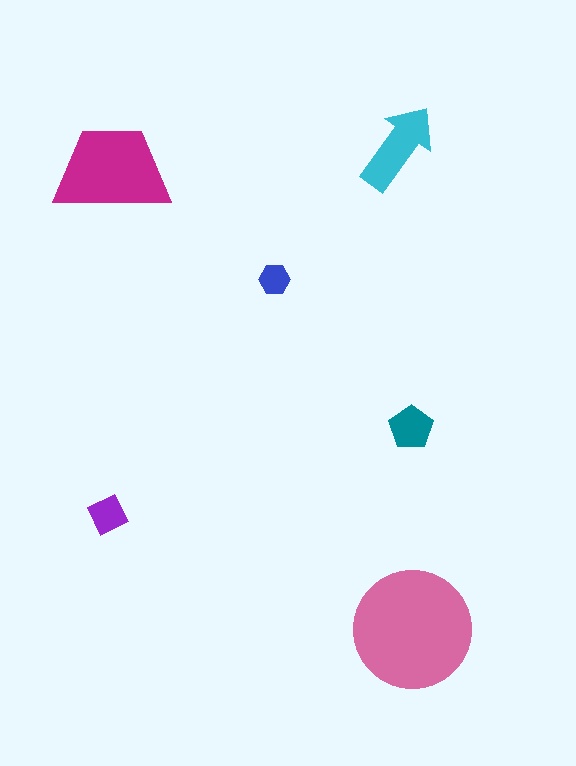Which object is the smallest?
The blue hexagon.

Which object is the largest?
The pink circle.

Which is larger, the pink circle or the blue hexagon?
The pink circle.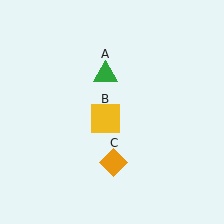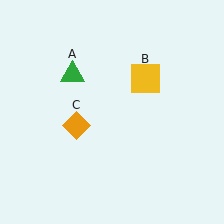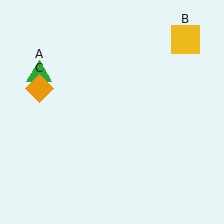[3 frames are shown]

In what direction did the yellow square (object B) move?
The yellow square (object B) moved up and to the right.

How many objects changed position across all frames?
3 objects changed position: green triangle (object A), yellow square (object B), orange diamond (object C).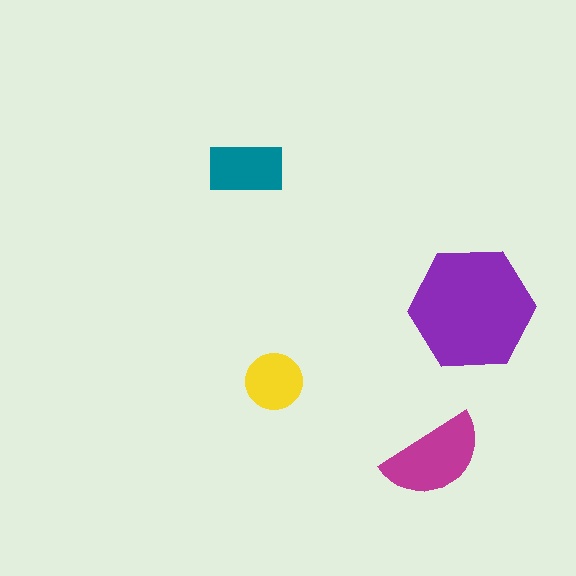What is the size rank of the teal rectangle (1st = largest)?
3rd.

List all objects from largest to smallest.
The purple hexagon, the magenta semicircle, the teal rectangle, the yellow circle.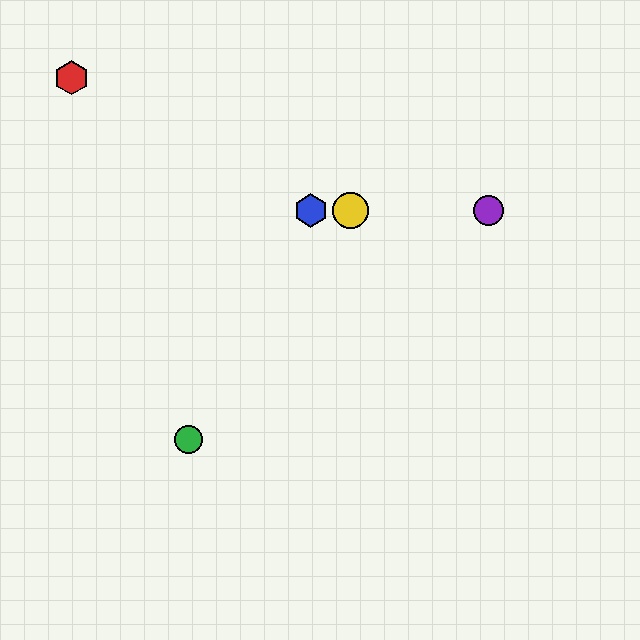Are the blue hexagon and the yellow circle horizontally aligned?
Yes, both are at y≈210.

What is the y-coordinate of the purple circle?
The purple circle is at y≈210.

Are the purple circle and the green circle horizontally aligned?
No, the purple circle is at y≈210 and the green circle is at y≈440.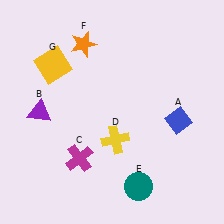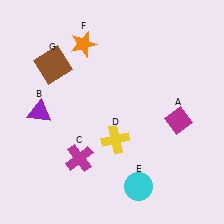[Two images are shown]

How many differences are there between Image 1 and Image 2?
There are 3 differences between the two images.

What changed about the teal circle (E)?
In Image 1, E is teal. In Image 2, it changed to cyan.